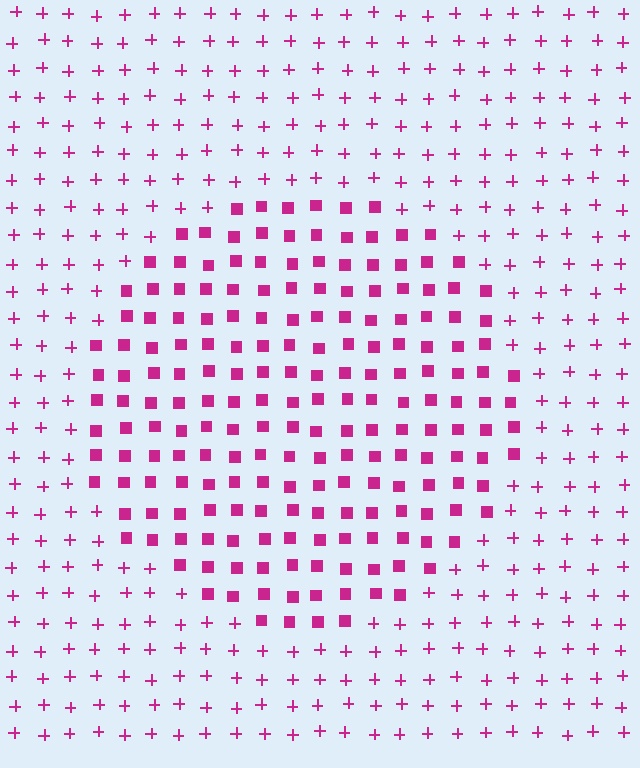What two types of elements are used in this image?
The image uses squares inside the circle region and plus signs outside it.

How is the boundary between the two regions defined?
The boundary is defined by a change in element shape: squares inside vs. plus signs outside. All elements share the same color and spacing.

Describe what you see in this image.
The image is filled with small magenta elements arranged in a uniform grid. A circle-shaped region contains squares, while the surrounding area contains plus signs. The boundary is defined purely by the change in element shape.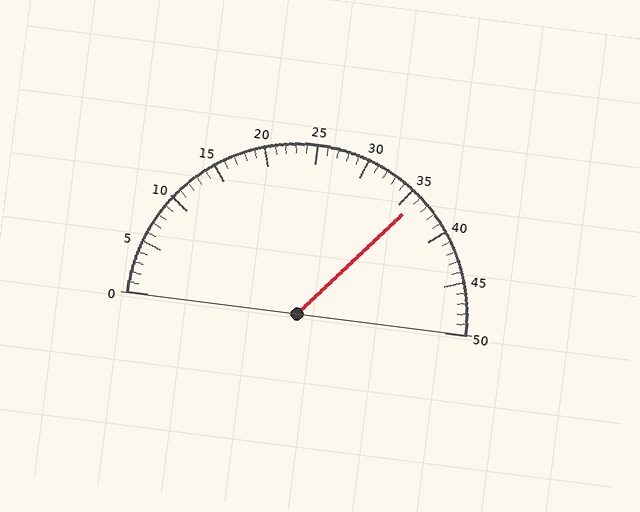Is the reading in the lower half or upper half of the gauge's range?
The reading is in the upper half of the range (0 to 50).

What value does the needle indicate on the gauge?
The needle indicates approximately 36.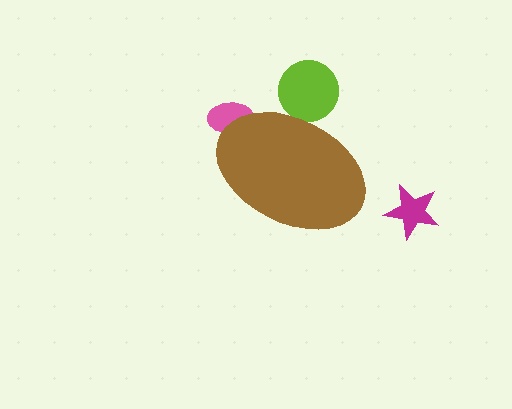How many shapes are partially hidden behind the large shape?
2 shapes are partially hidden.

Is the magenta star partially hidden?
No, the magenta star is fully visible.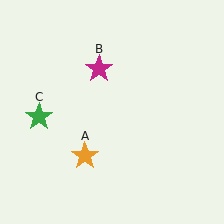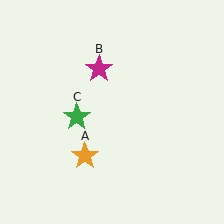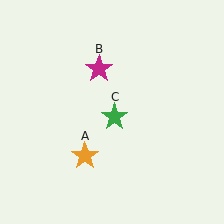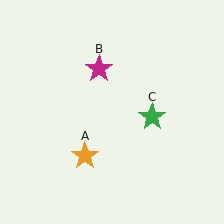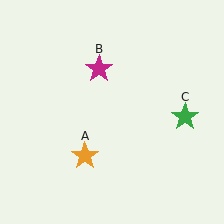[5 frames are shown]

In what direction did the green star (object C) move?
The green star (object C) moved right.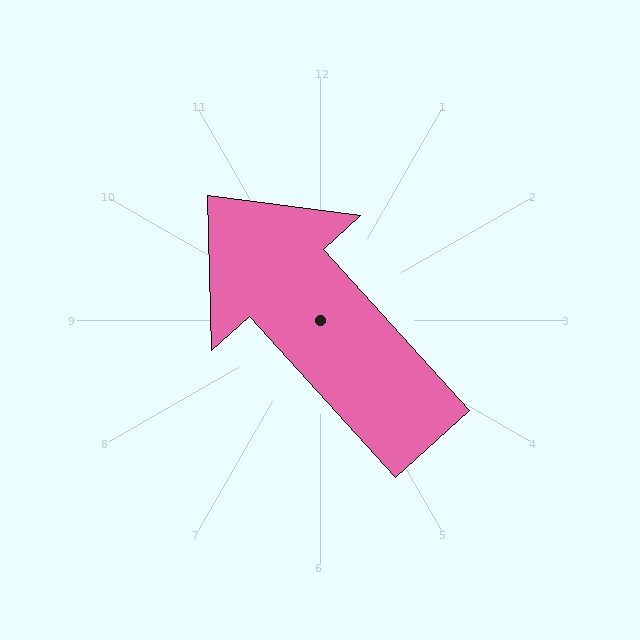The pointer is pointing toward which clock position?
Roughly 11 o'clock.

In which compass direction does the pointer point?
Northwest.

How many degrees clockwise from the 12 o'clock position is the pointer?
Approximately 318 degrees.